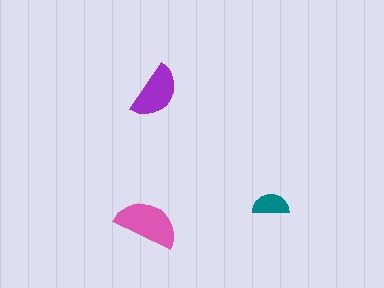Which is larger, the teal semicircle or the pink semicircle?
The pink one.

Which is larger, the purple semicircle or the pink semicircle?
The pink one.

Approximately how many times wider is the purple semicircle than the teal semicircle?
About 1.5 times wider.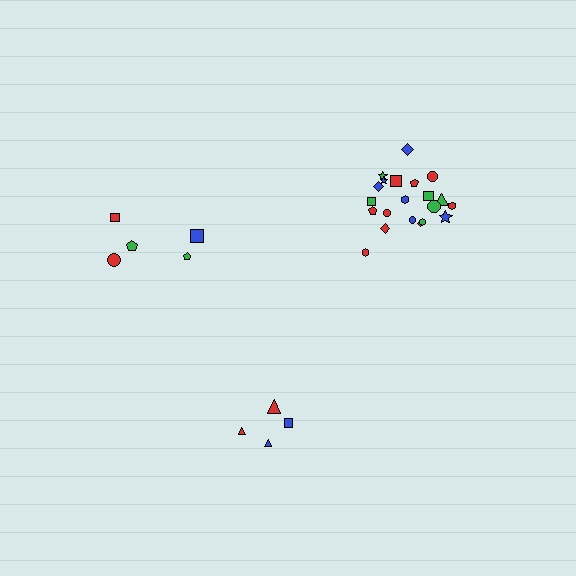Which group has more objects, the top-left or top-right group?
The top-right group.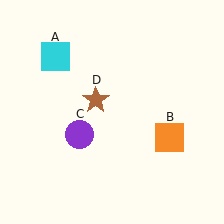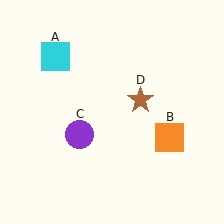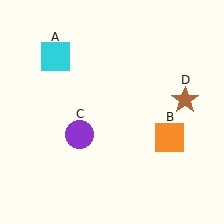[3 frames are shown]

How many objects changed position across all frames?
1 object changed position: brown star (object D).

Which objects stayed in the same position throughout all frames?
Cyan square (object A) and orange square (object B) and purple circle (object C) remained stationary.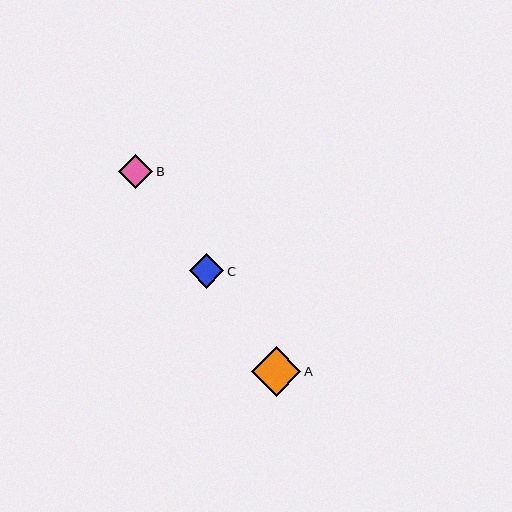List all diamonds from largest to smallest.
From largest to smallest: A, C, B.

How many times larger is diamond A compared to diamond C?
Diamond A is approximately 1.4 times the size of diamond C.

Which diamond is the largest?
Diamond A is the largest with a size of approximately 50 pixels.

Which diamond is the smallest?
Diamond B is the smallest with a size of approximately 34 pixels.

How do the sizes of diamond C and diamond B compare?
Diamond C and diamond B are approximately the same size.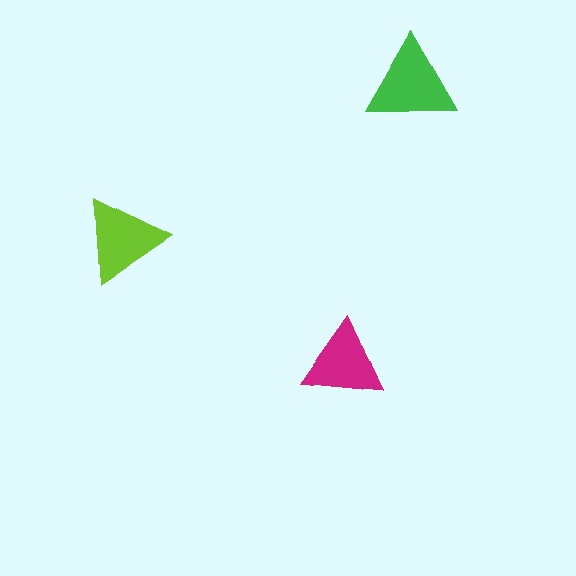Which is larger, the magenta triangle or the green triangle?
The green one.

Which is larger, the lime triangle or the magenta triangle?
The lime one.